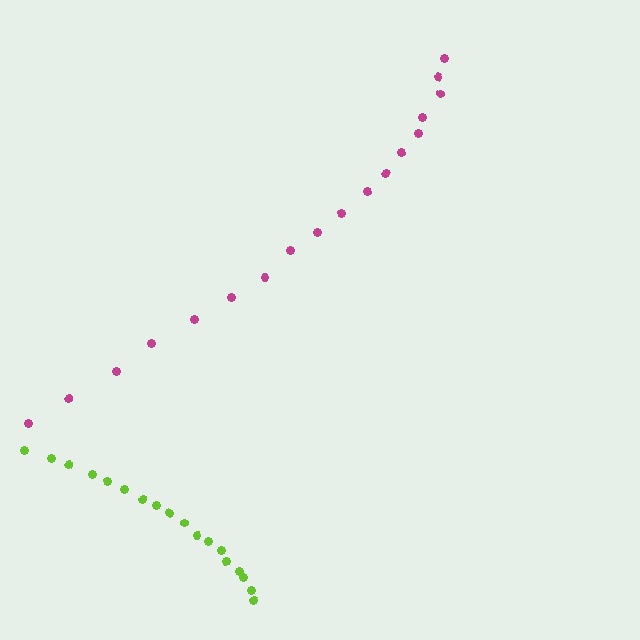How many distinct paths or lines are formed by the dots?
There are 2 distinct paths.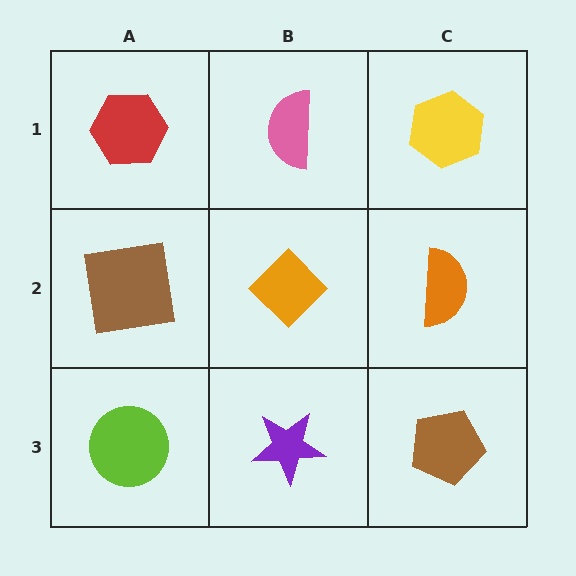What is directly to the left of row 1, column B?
A red hexagon.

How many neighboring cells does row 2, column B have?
4.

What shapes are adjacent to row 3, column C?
An orange semicircle (row 2, column C), a purple star (row 3, column B).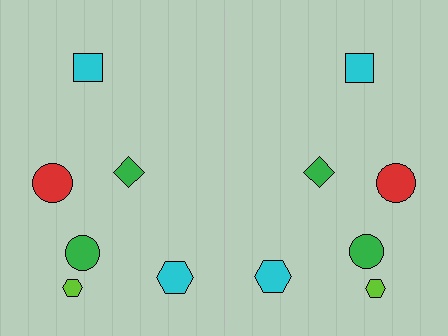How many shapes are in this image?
There are 12 shapes in this image.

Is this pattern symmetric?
Yes, this pattern has bilateral (reflection) symmetry.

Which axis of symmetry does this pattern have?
The pattern has a vertical axis of symmetry running through the center of the image.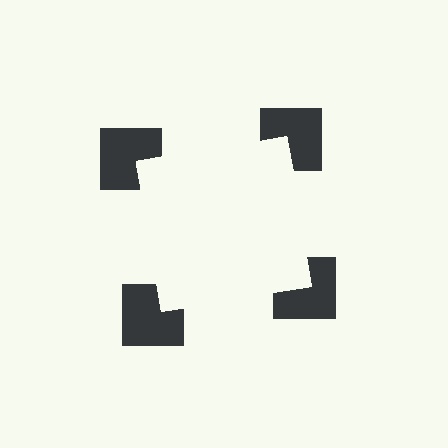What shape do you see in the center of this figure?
An illusory square — its edges are inferred from the aligned wedge cuts in the notched squares, not physically drawn.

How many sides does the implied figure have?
4 sides.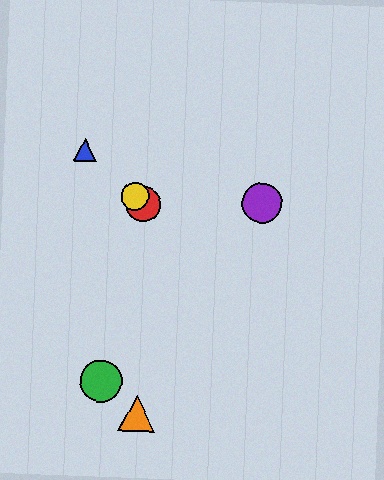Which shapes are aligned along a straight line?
The red circle, the blue triangle, the yellow circle are aligned along a straight line.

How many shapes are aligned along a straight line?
3 shapes (the red circle, the blue triangle, the yellow circle) are aligned along a straight line.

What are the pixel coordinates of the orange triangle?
The orange triangle is at (137, 413).